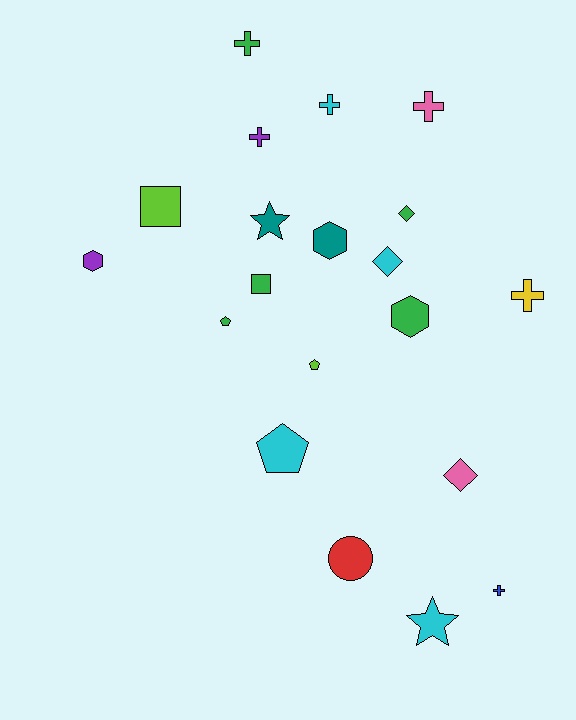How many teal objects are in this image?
There are 2 teal objects.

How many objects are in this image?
There are 20 objects.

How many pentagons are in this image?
There are 3 pentagons.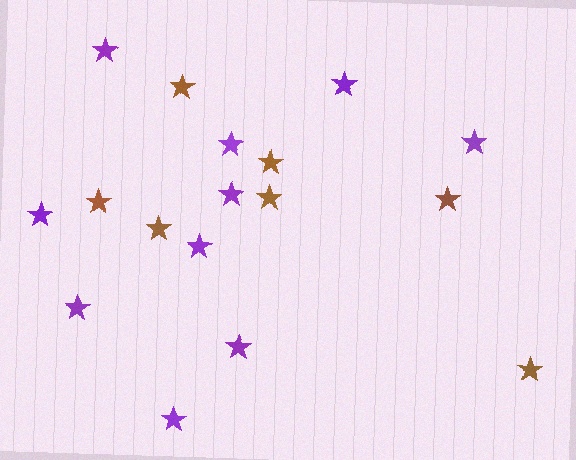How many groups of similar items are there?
There are 2 groups: one group of purple stars (10) and one group of brown stars (7).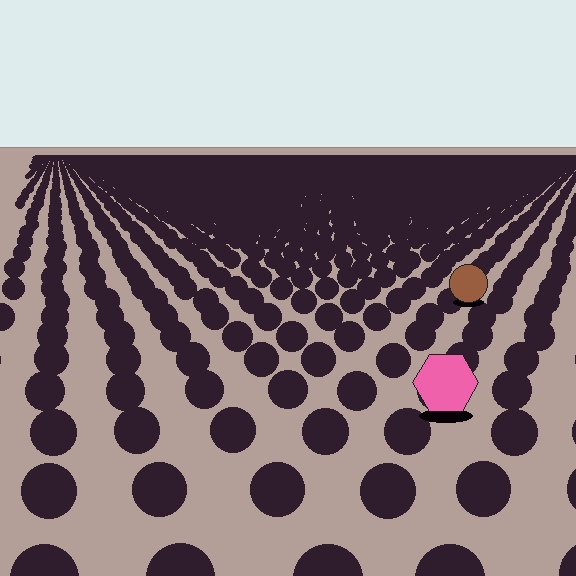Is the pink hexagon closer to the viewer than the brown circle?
Yes. The pink hexagon is closer — you can tell from the texture gradient: the ground texture is coarser near it.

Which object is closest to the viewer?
The pink hexagon is closest. The texture marks near it are larger and more spread out.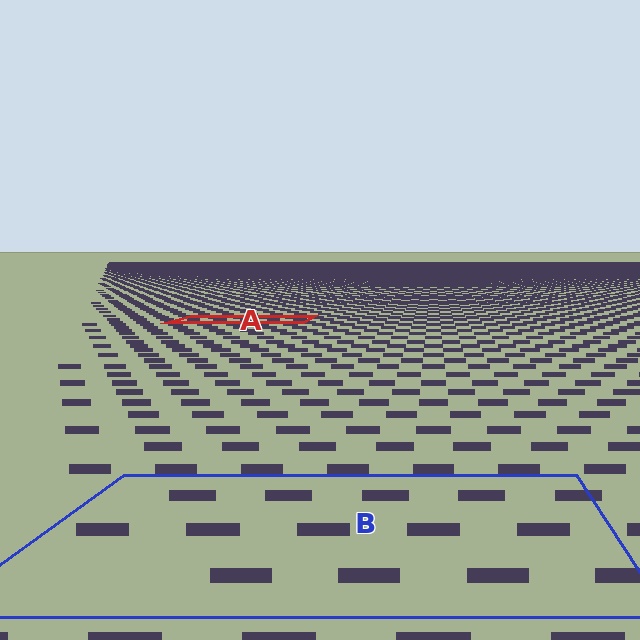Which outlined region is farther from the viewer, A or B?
Region A is farther from the viewer — the texture elements inside it appear smaller and more densely packed.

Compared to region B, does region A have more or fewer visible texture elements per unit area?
Region A has more texture elements per unit area — they are packed more densely because it is farther away.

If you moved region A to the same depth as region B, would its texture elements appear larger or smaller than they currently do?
They would appear larger. At a closer depth, the same texture elements are projected at a bigger on-screen size.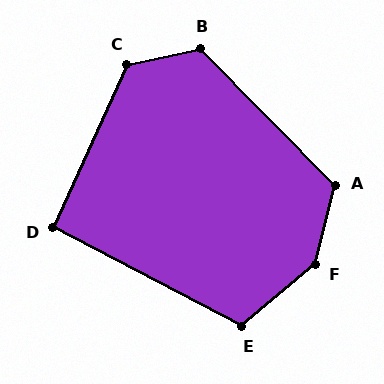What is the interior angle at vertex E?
Approximately 112 degrees (obtuse).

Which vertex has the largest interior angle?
F, at approximately 144 degrees.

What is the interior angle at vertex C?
Approximately 126 degrees (obtuse).